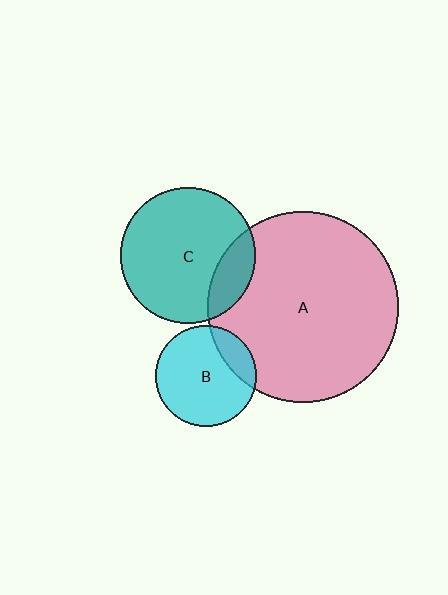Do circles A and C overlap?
Yes.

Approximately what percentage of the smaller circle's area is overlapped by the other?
Approximately 20%.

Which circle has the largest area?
Circle A (pink).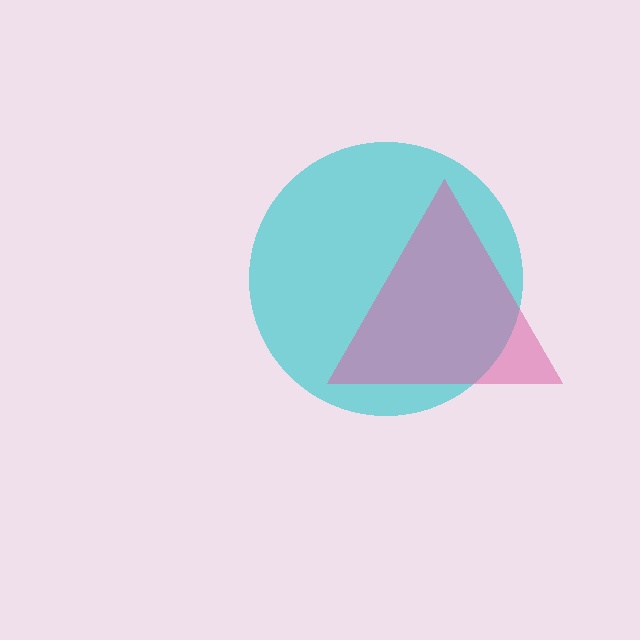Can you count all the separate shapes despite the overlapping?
Yes, there are 2 separate shapes.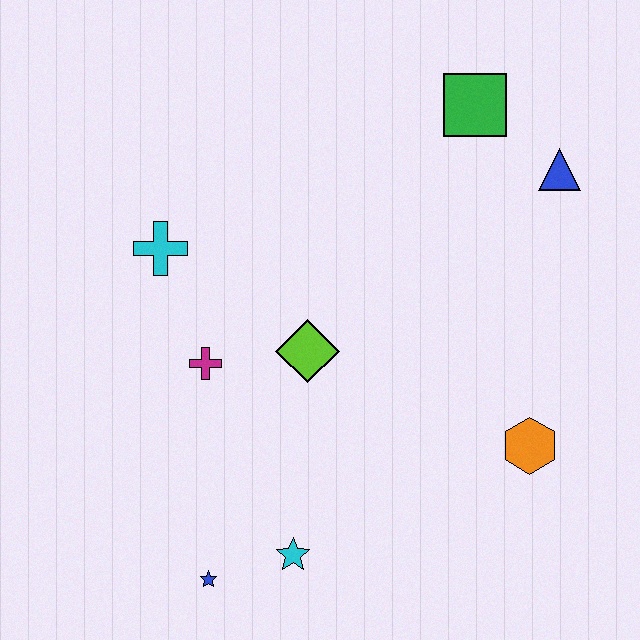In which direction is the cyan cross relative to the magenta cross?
The cyan cross is above the magenta cross.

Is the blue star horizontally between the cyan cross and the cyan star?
Yes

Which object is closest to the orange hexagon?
The lime diamond is closest to the orange hexagon.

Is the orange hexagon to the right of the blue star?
Yes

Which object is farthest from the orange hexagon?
The cyan cross is farthest from the orange hexagon.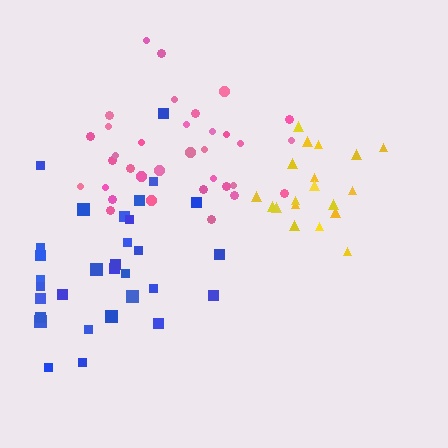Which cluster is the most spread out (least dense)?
Blue.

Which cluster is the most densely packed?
Yellow.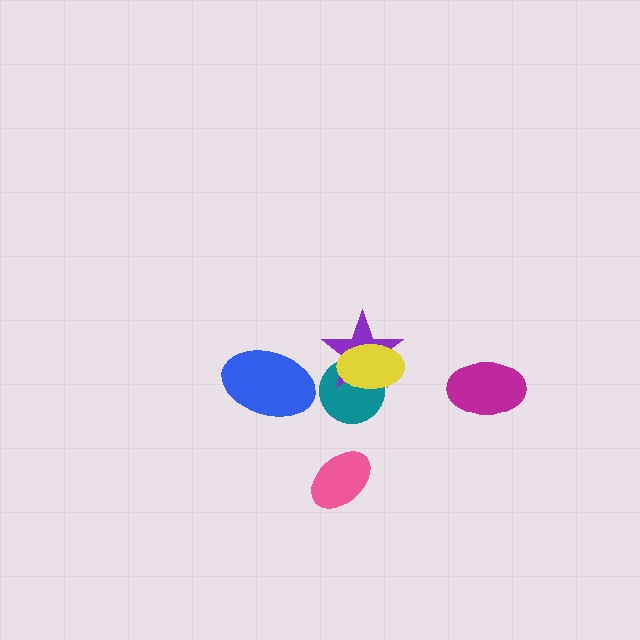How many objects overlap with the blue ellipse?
0 objects overlap with the blue ellipse.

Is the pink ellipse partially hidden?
No, no other shape covers it.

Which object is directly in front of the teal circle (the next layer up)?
The purple star is directly in front of the teal circle.